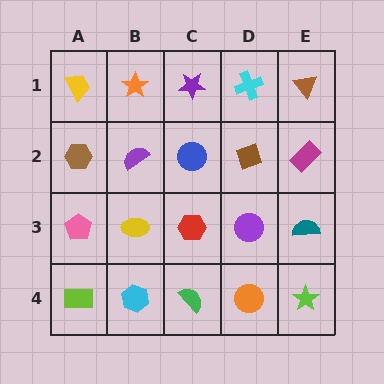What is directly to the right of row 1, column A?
An orange star.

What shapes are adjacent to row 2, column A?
A yellow trapezoid (row 1, column A), a pink pentagon (row 3, column A), a purple semicircle (row 2, column B).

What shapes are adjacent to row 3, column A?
A brown hexagon (row 2, column A), a lime rectangle (row 4, column A), a yellow ellipse (row 3, column B).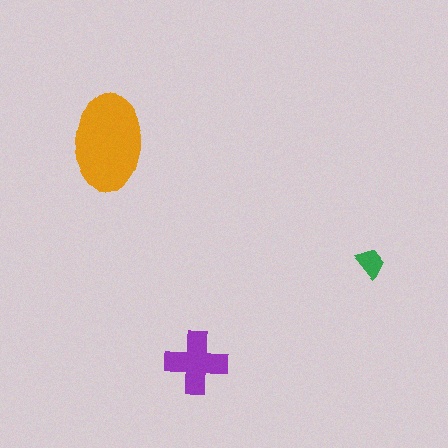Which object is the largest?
The orange ellipse.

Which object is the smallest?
The green trapezoid.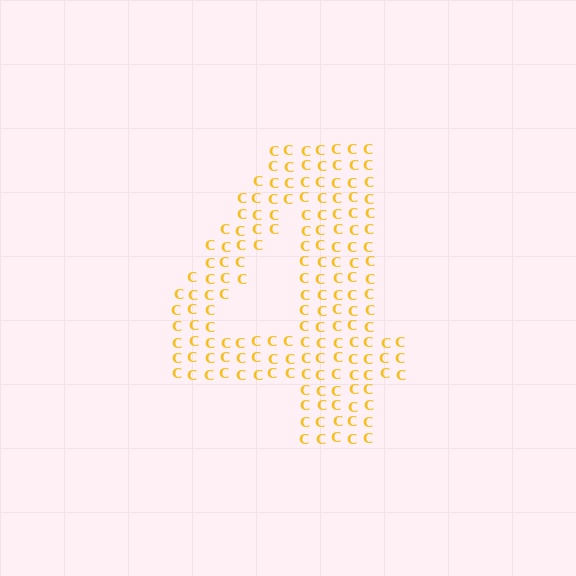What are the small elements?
The small elements are letter C's.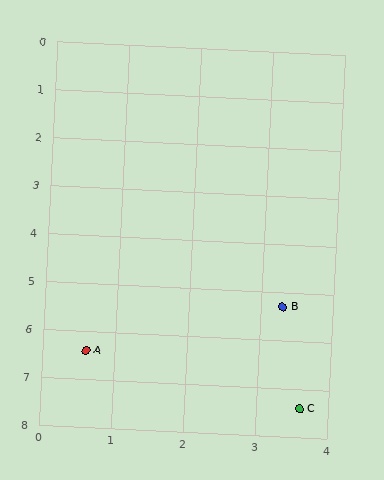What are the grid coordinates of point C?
Point C is at approximately (3.6, 7.4).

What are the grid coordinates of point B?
Point B is at approximately (3.3, 5.3).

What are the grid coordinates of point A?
Point A is at approximately (0.6, 6.4).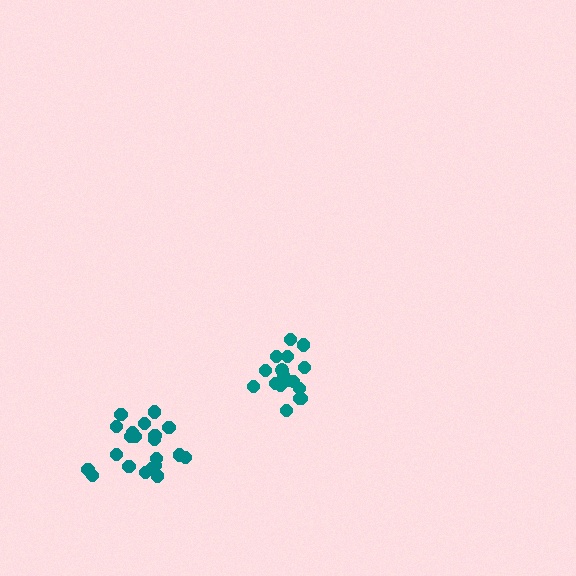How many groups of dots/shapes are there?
There are 2 groups.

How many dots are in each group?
Group 1: 21 dots, Group 2: 17 dots (38 total).